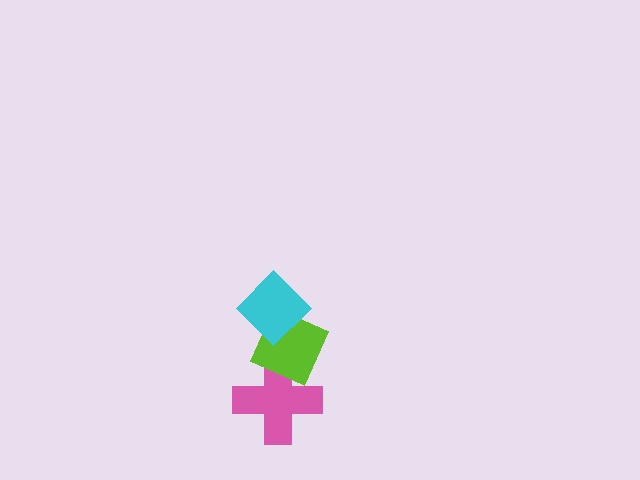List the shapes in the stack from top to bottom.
From top to bottom: the cyan diamond, the lime diamond, the pink cross.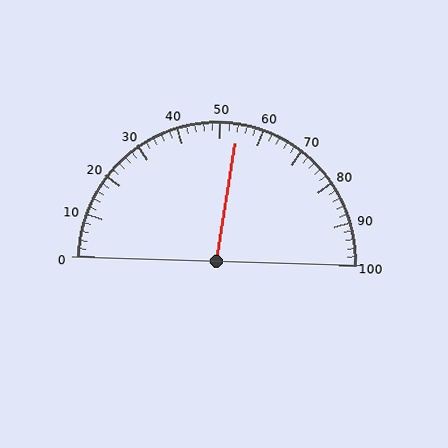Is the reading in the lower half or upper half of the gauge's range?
The reading is in the upper half of the range (0 to 100).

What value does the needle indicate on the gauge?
The needle indicates approximately 54.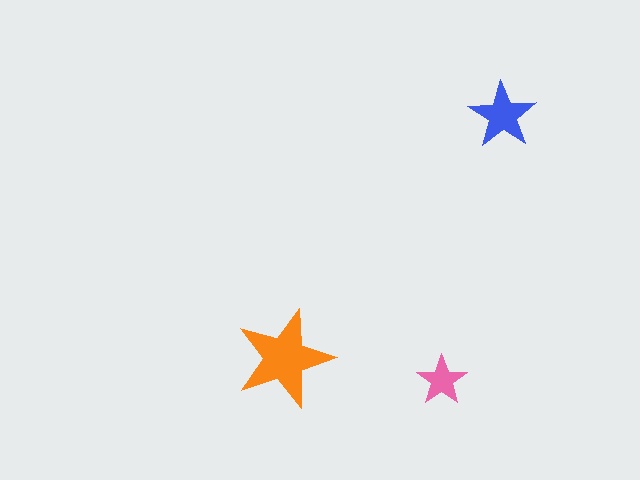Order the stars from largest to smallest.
the orange one, the blue one, the pink one.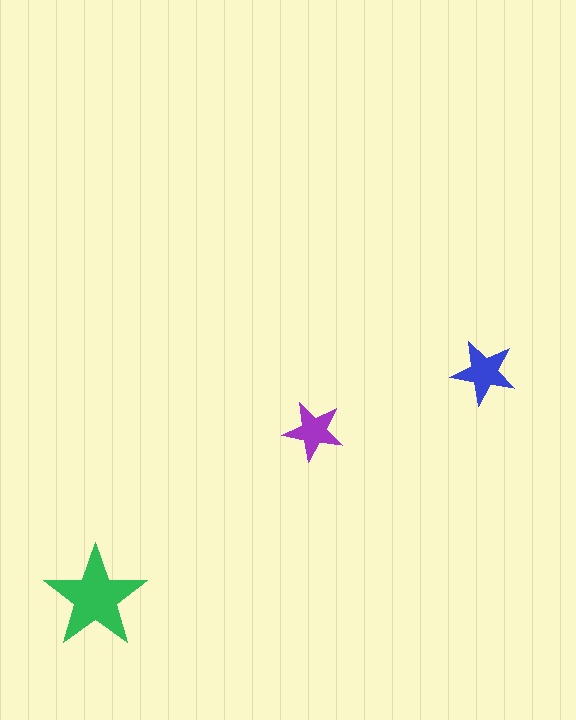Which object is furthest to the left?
The green star is leftmost.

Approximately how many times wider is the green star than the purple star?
About 1.5 times wider.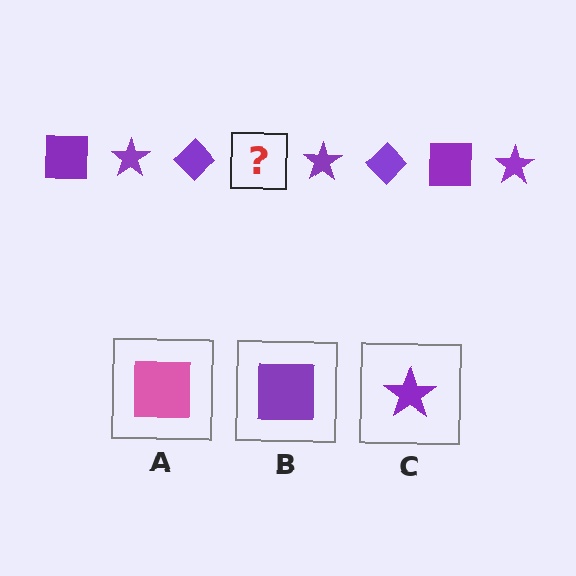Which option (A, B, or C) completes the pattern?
B.